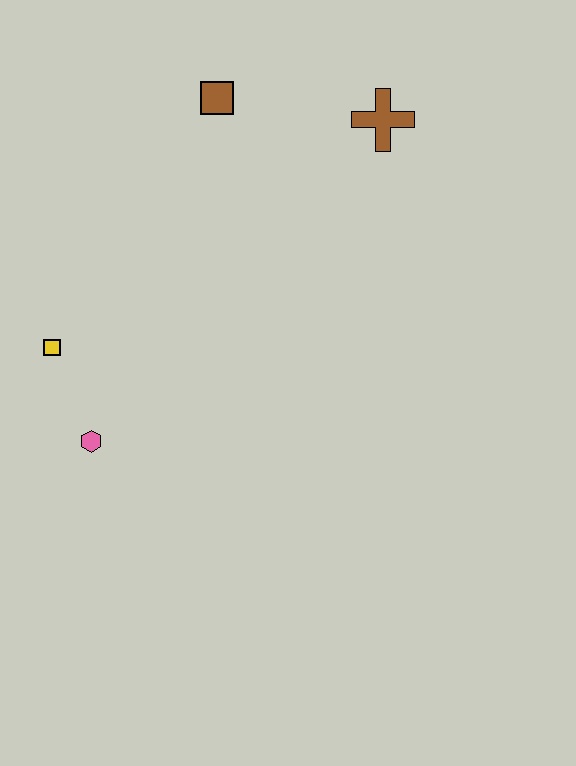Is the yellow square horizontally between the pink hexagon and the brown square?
No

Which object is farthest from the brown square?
The pink hexagon is farthest from the brown square.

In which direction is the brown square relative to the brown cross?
The brown square is to the left of the brown cross.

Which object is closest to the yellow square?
The pink hexagon is closest to the yellow square.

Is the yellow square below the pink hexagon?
No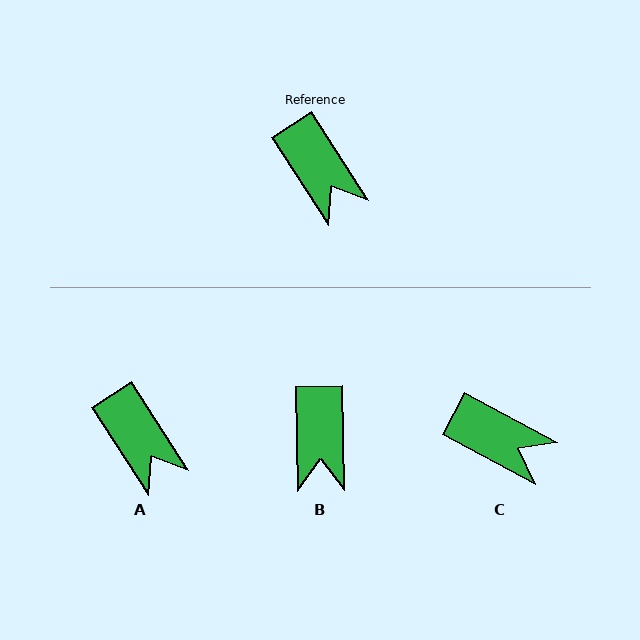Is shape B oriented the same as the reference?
No, it is off by about 32 degrees.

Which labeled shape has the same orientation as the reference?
A.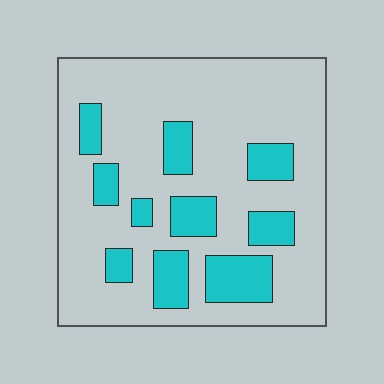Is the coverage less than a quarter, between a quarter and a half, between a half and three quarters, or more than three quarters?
Less than a quarter.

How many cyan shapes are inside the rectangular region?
10.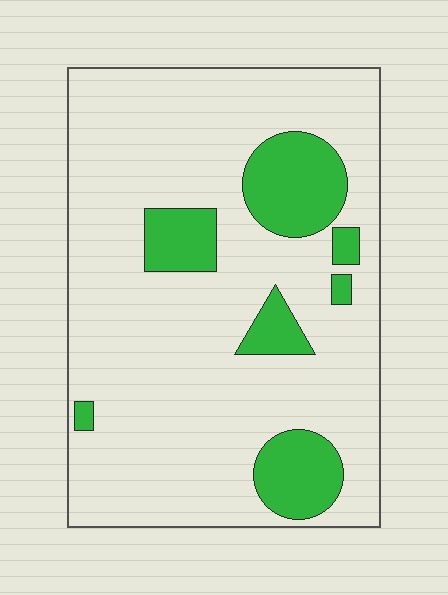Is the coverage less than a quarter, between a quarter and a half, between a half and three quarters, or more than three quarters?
Less than a quarter.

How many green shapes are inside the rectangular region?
7.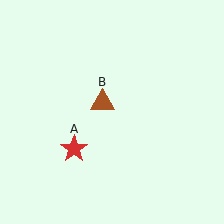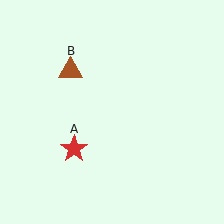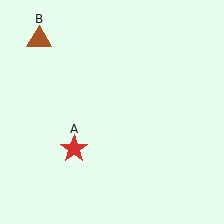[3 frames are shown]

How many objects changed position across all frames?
1 object changed position: brown triangle (object B).